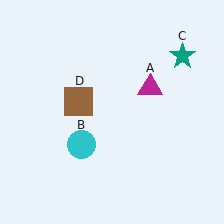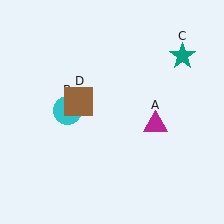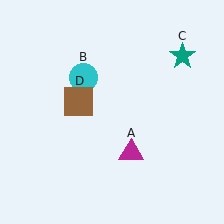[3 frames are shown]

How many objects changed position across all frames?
2 objects changed position: magenta triangle (object A), cyan circle (object B).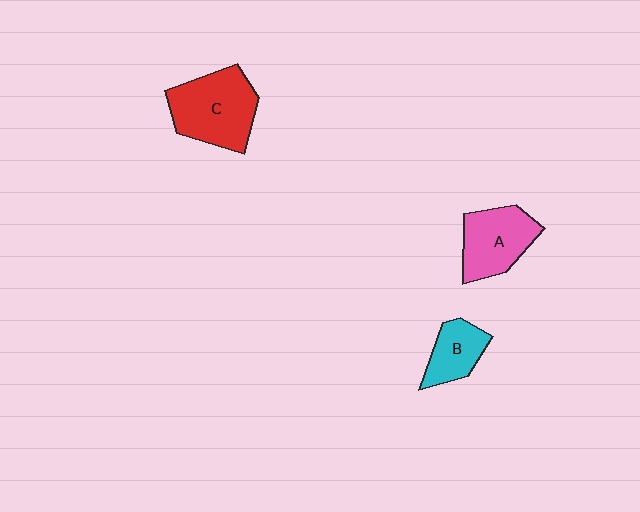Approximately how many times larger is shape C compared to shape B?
Approximately 1.9 times.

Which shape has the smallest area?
Shape B (cyan).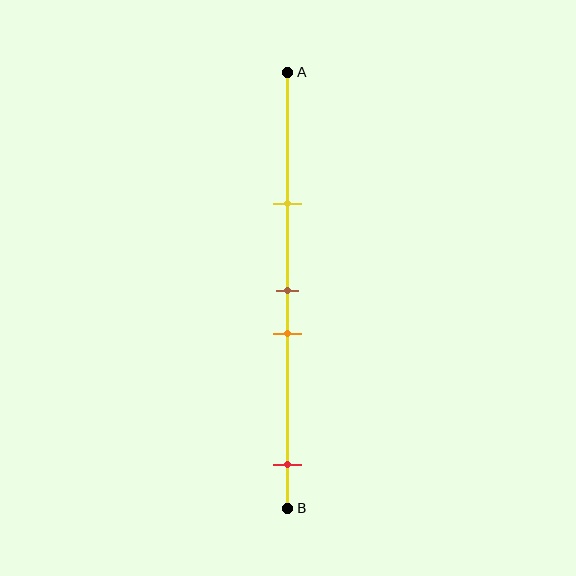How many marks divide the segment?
There are 4 marks dividing the segment.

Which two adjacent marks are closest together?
The brown and orange marks are the closest adjacent pair.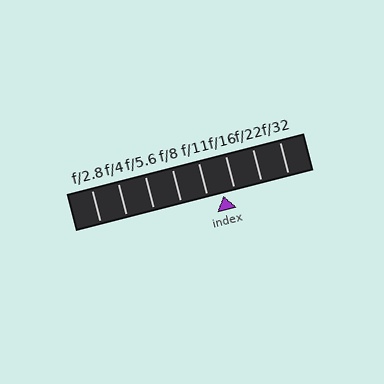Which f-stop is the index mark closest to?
The index mark is closest to f/16.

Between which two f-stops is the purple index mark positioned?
The index mark is between f/11 and f/16.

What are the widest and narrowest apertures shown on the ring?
The widest aperture shown is f/2.8 and the narrowest is f/32.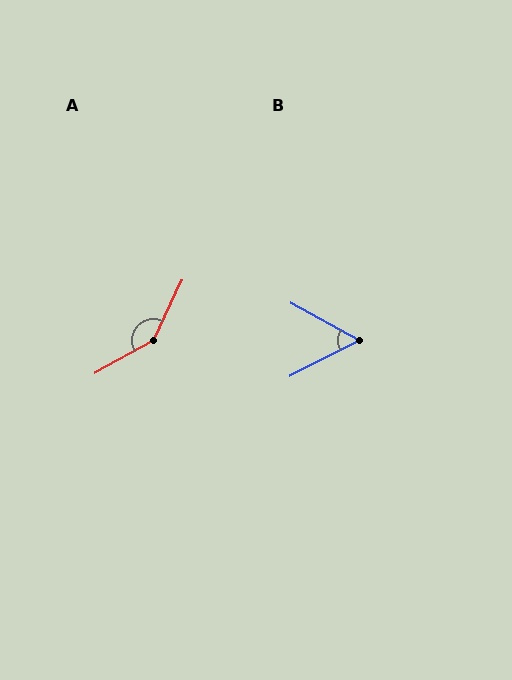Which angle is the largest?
A, at approximately 144 degrees.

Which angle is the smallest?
B, at approximately 56 degrees.